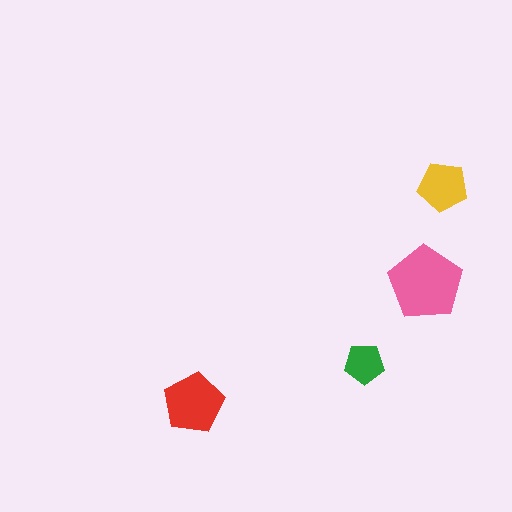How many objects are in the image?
There are 4 objects in the image.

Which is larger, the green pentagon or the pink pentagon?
The pink one.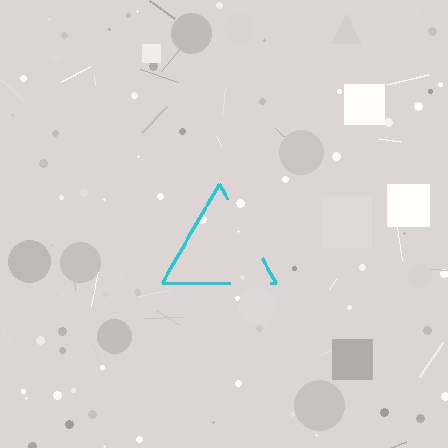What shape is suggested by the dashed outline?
The dashed outline suggests a triangle.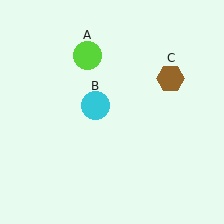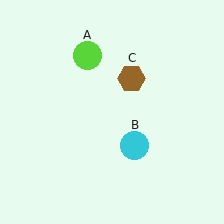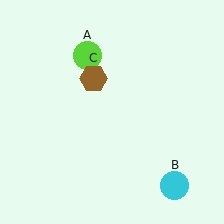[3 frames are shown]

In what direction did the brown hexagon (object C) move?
The brown hexagon (object C) moved left.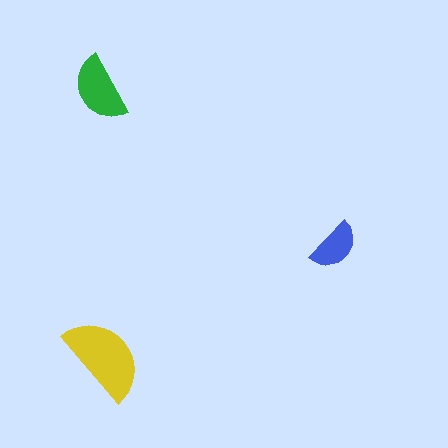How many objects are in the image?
There are 3 objects in the image.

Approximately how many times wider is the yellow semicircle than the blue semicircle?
About 1.5 times wider.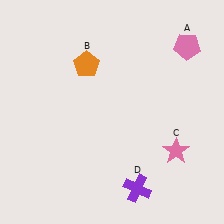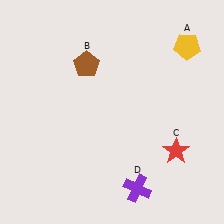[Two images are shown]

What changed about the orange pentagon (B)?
In Image 1, B is orange. In Image 2, it changed to brown.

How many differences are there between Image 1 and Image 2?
There are 3 differences between the two images.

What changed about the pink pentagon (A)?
In Image 1, A is pink. In Image 2, it changed to yellow.